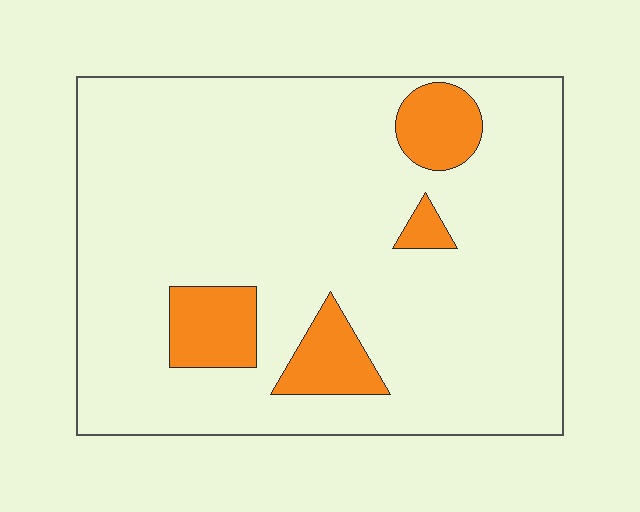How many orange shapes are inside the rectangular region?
4.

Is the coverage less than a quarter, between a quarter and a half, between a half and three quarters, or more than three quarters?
Less than a quarter.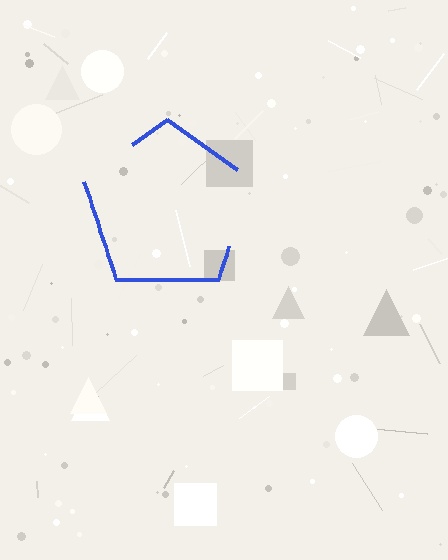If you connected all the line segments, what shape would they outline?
They would outline a pentagon.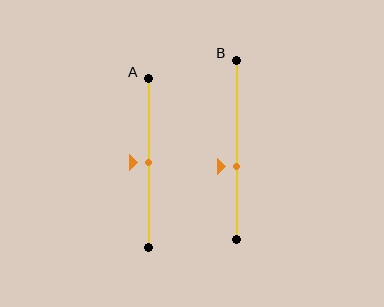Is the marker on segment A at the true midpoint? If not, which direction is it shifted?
Yes, the marker on segment A is at the true midpoint.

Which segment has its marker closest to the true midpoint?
Segment A has its marker closest to the true midpoint.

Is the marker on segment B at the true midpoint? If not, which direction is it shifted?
No, the marker on segment B is shifted downward by about 9% of the segment length.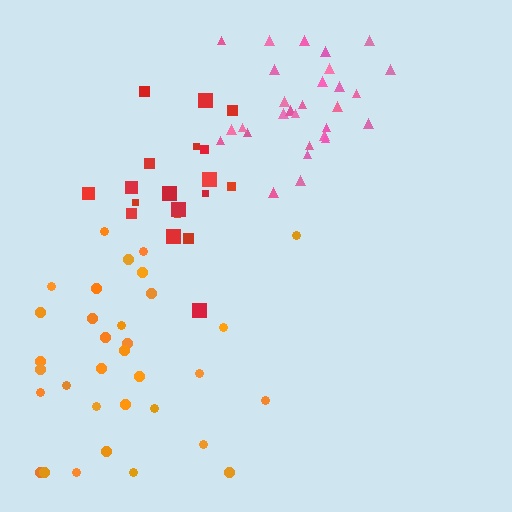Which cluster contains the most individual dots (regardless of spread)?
Orange (33).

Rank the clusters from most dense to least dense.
pink, red, orange.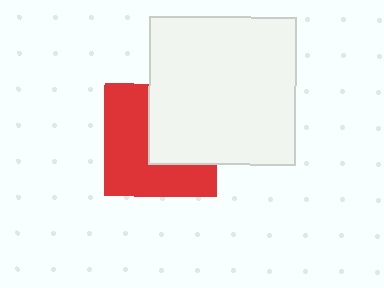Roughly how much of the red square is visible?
About half of it is visible (roughly 56%).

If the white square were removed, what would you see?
You would see the complete red square.